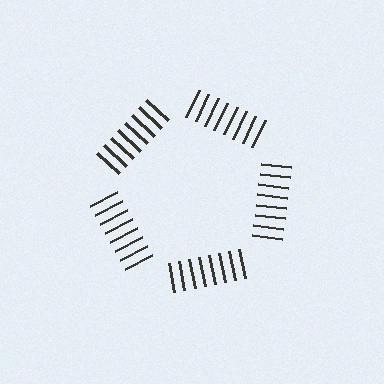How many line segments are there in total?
40 — 8 along each of the 5 edges.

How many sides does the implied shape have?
5 sides — the line-ends trace a pentagon.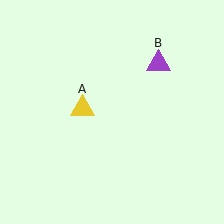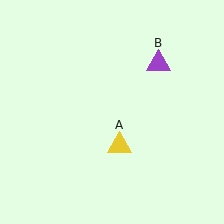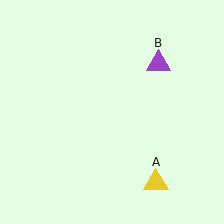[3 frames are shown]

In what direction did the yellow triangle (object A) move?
The yellow triangle (object A) moved down and to the right.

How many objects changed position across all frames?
1 object changed position: yellow triangle (object A).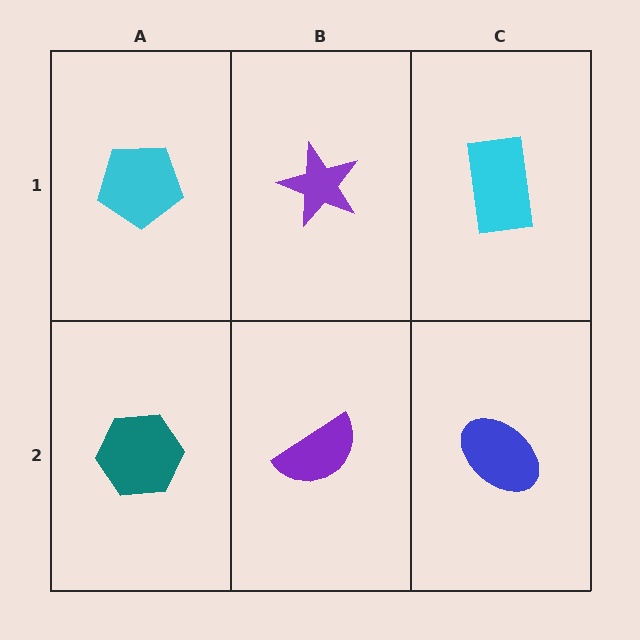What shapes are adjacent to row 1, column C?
A blue ellipse (row 2, column C), a purple star (row 1, column B).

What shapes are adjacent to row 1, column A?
A teal hexagon (row 2, column A), a purple star (row 1, column B).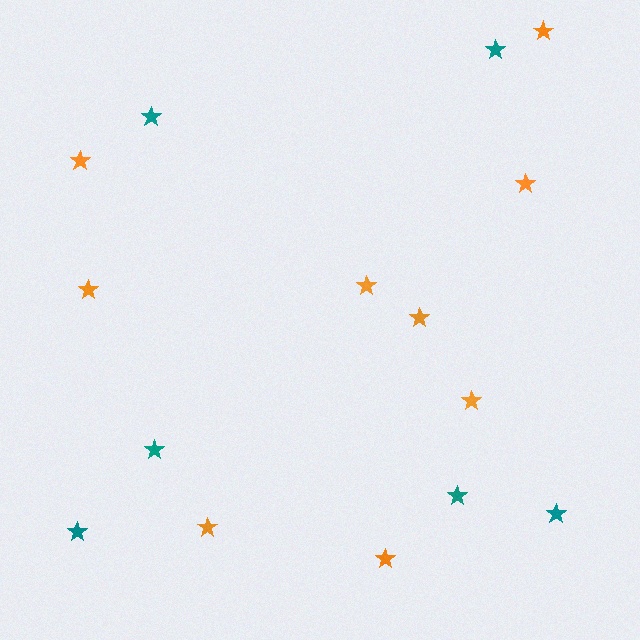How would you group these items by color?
There are 2 groups: one group of orange stars (9) and one group of teal stars (6).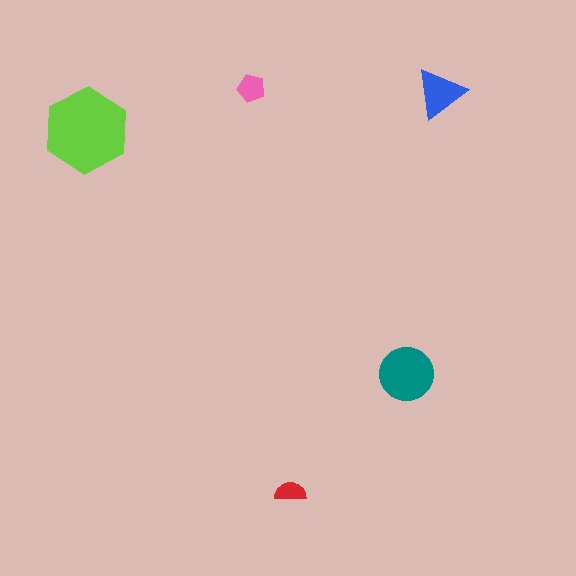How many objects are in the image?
There are 5 objects in the image.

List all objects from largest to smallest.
The lime hexagon, the teal circle, the blue triangle, the pink pentagon, the red semicircle.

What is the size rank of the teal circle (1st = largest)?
2nd.